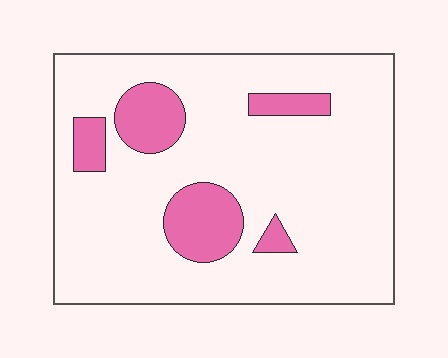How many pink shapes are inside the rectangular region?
5.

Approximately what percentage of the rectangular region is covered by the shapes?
Approximately 15%.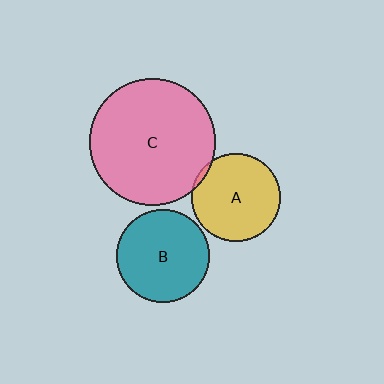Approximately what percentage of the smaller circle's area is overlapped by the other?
Approximately 5%.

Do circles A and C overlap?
Yes.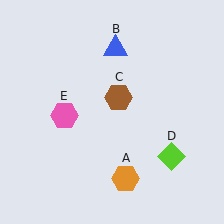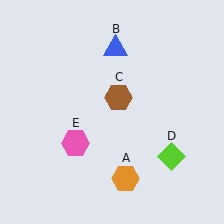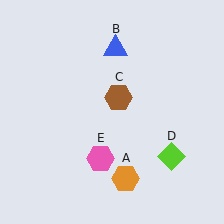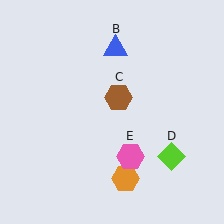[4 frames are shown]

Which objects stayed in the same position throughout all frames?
Orange hexagon (object A) and blue triangle (object B) and brown hexagon (object C) and lime diamond (object D) remained stationary.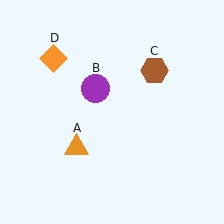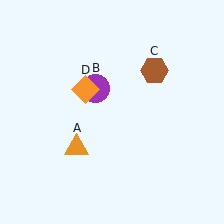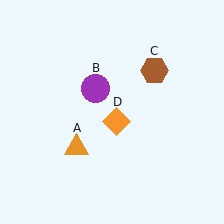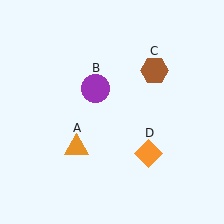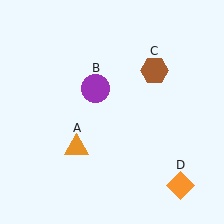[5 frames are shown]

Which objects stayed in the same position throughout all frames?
Orange triangle (object A) and purple circle (object B) and brown hexagon (object C) remained stationary.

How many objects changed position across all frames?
1 object changed position: orange diamond (object D).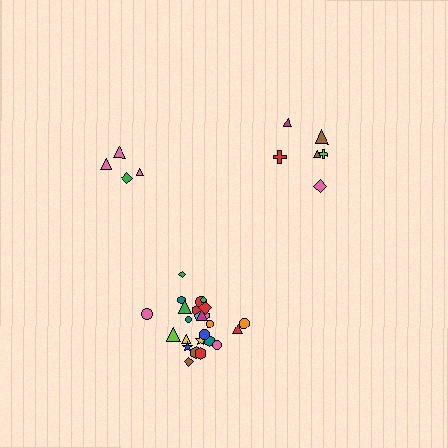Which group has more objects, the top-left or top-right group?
The top-right group.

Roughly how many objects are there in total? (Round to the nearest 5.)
Roughly 35 objects in total.